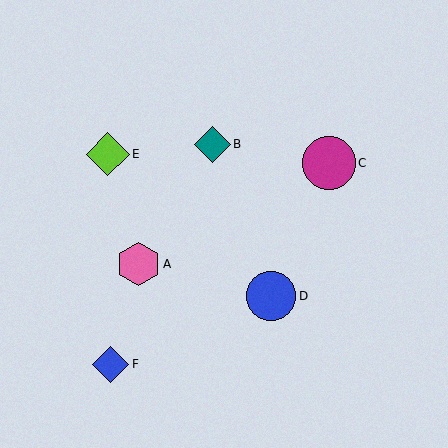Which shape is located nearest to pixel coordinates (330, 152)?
The magenta circle (labeled C) at (328, 162) is nearest to that location.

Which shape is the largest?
The magenta circle (labeled C) is the largest.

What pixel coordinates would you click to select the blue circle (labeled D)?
Click at (271, 296) to select the blue circle D.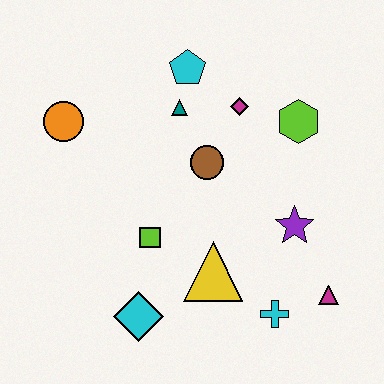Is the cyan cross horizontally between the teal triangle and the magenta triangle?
Yes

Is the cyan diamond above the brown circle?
No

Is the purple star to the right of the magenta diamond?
Yes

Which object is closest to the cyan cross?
The magenta triangle is closest to the cyan cross.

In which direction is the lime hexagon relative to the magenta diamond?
The lime hexagon is to the right of the magenta diamond.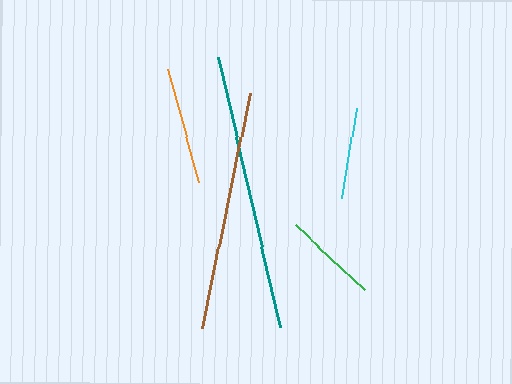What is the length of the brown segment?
The brown segment is approximately 239 pixels long.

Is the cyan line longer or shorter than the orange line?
The orange line is longer than the cyan line.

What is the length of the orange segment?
The orange segment is approximately 117 pixels long.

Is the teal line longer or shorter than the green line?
The teal line is longer than the green line.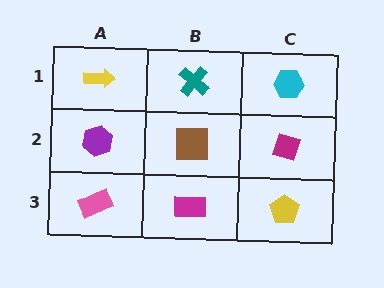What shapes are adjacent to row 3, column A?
A purple hexagon (row 2, column A), a magenta rectangle (row 3, column B).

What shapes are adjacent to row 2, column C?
A cyan hexagon (row 1, column C), a yellow pentagon (row 3, column C), a brown square (row 2, column B).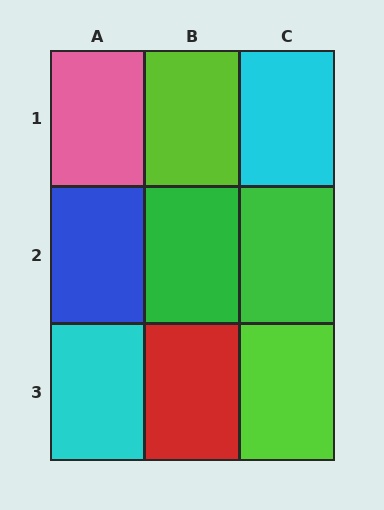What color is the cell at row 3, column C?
Lime.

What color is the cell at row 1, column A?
Pink.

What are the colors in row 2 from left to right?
Blue, green, green.